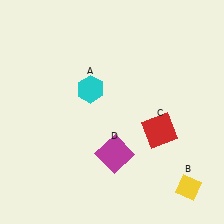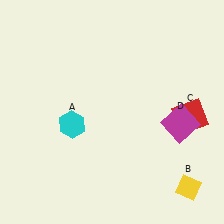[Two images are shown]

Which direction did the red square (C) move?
The red square (C) moved right.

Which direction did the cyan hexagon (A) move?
The cyan hexagon (A) moved down.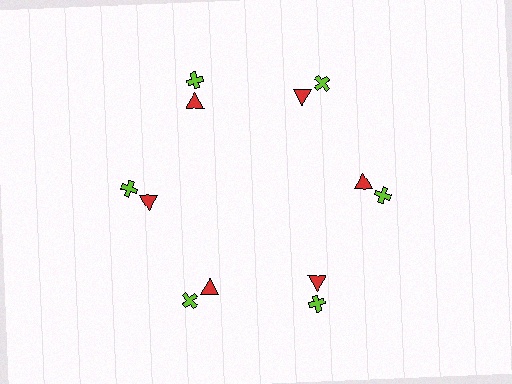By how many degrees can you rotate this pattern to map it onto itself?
The pattern maps onto itself every 60 degrees of rotation.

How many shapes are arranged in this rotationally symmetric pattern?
There are 12 shapes, arranged in 6 groups of 2.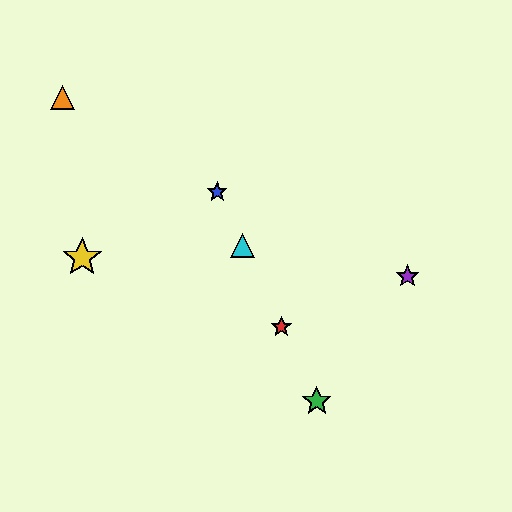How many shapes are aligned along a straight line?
4 shapes (the red star, the blue star, the green star, the cyan triangle) are aligned along a straight line.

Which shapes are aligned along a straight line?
The red star, the blue star, the green star, the cyan triangle are aligned along a straight line.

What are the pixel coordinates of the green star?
The green star is at (317, 401).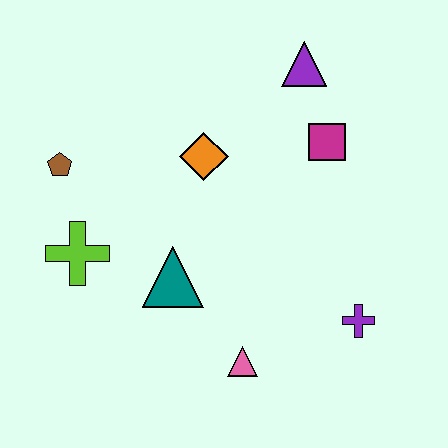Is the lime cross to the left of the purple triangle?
Yes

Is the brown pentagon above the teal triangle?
Yes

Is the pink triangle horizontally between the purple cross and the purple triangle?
No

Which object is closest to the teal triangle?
The lime cross is closest to the teal triangle.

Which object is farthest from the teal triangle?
The purple triangle is farthest from the teal triangle.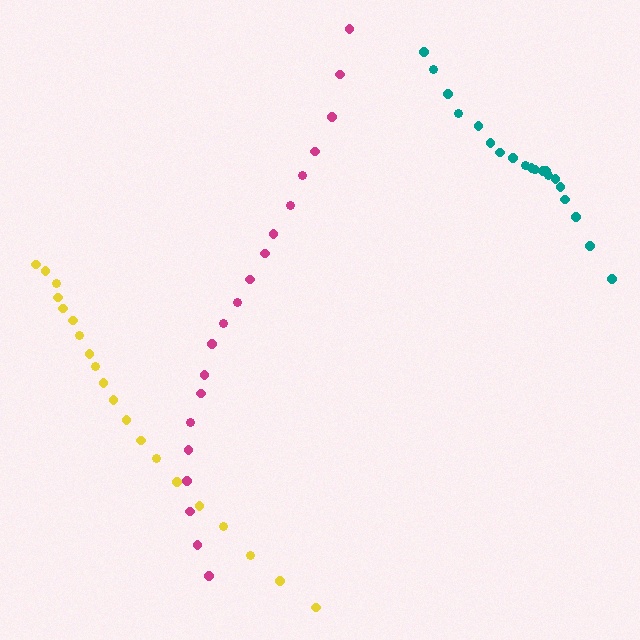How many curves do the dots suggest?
There are 3 distinct paths.